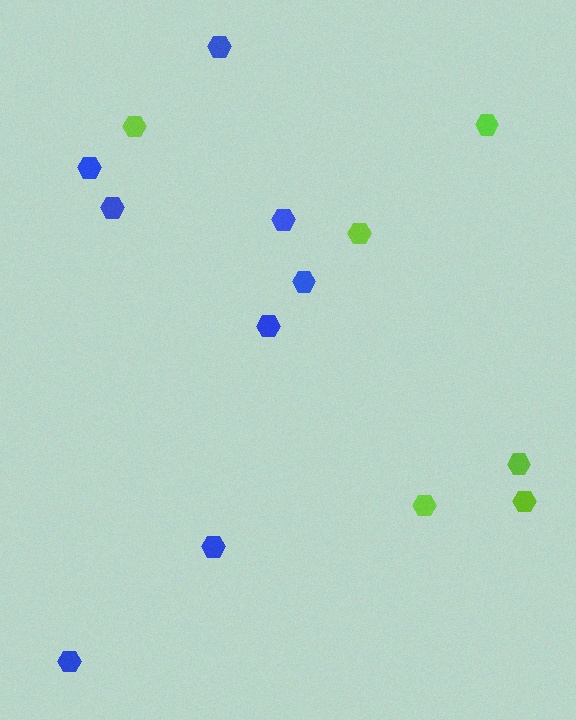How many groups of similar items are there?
There are 2 groups: one group of blue hexagons (8) and one group of lime hexagons (6).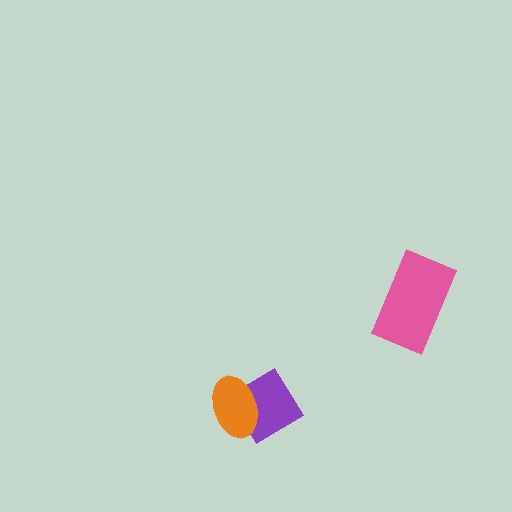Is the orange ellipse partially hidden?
No, no other shape covers it.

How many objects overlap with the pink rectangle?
0 objects overlap with the pink rectangle.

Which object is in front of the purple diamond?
The orange ellipse is in front of the purple diamond.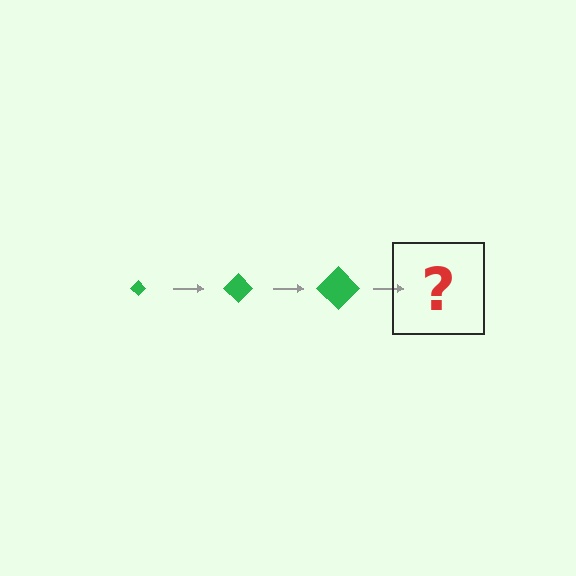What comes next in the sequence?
The next element should be a green diamond, larger than the previous one.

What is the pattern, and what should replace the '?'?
The pattern is that the diamond gets progressively larger each step. The '?' should be a green diamond, larger than the previous one.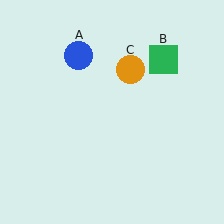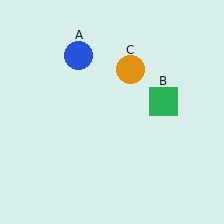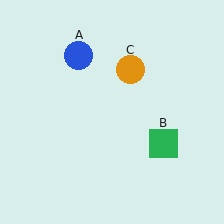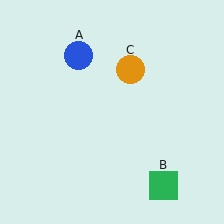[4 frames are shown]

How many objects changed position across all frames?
1 object changed position: green square (object B).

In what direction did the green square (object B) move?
The green square (object B) moved down.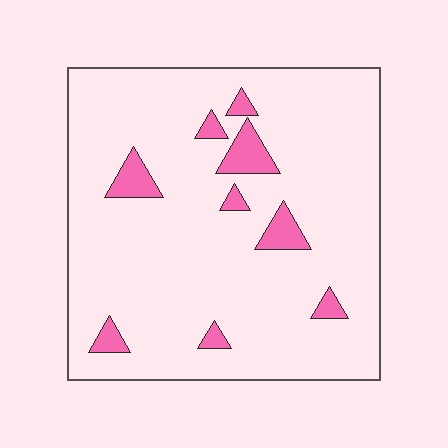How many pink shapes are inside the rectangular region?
9.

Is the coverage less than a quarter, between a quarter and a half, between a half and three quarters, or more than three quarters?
Less than a quarter.